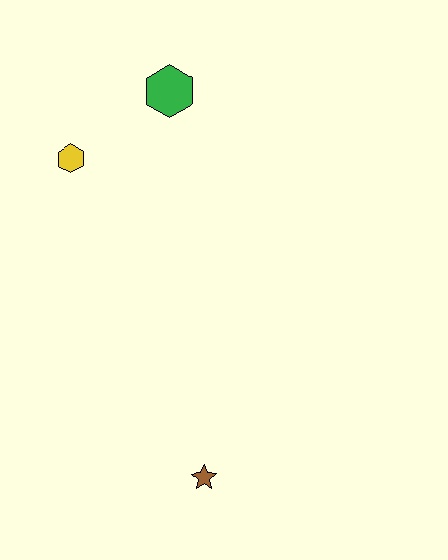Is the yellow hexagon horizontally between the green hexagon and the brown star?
No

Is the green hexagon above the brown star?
Yes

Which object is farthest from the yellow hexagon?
The brown star is farthest from the yellow hexagon.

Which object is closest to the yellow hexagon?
The green hexagon is closest to the yellow hexagon.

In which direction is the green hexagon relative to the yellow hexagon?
The green hexagon is to the right of the yellow hexagon.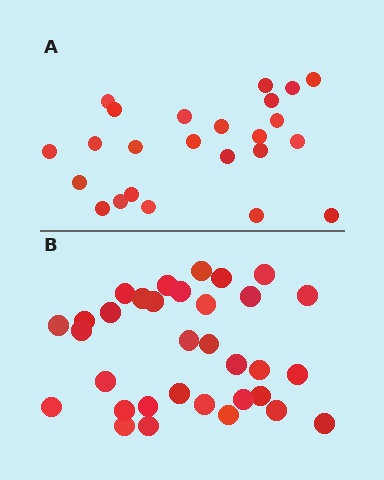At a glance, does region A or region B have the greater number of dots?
Region B (the bottom region) has more dots.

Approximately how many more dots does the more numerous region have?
Region B has roughly 8 or so more dots than region A.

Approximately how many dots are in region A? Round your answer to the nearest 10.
About 20 dots. (The exact count is 24, which rounds to 20.)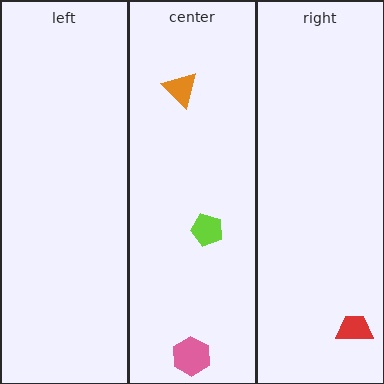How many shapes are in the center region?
3.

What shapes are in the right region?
The red trapezoid.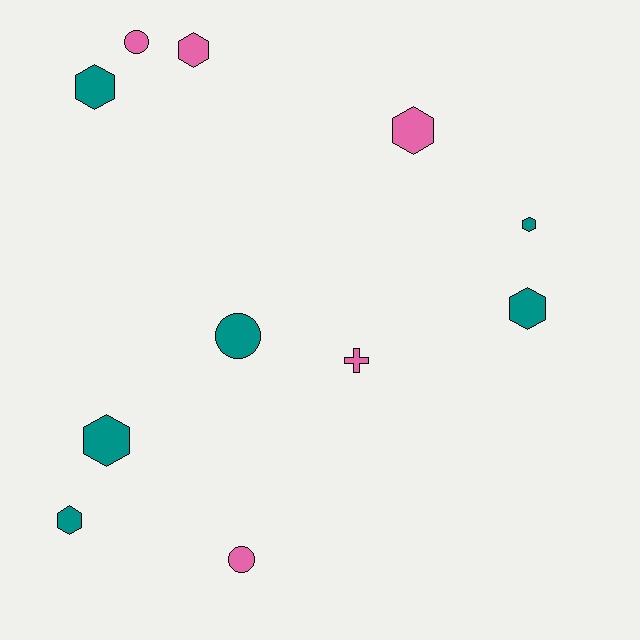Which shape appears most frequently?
Hexagon, with 7 objects.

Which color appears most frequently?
Teal, with 6 objects.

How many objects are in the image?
There are 11 objects.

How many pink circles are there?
There are 2 pink circles.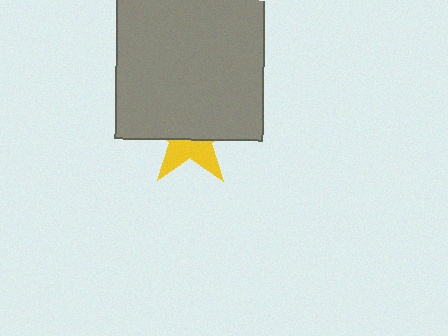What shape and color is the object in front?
The object in front is a gray square.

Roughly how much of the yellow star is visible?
A small part of it is visible (roughly 37%).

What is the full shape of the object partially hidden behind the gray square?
The partially hidden object is a yellow star.